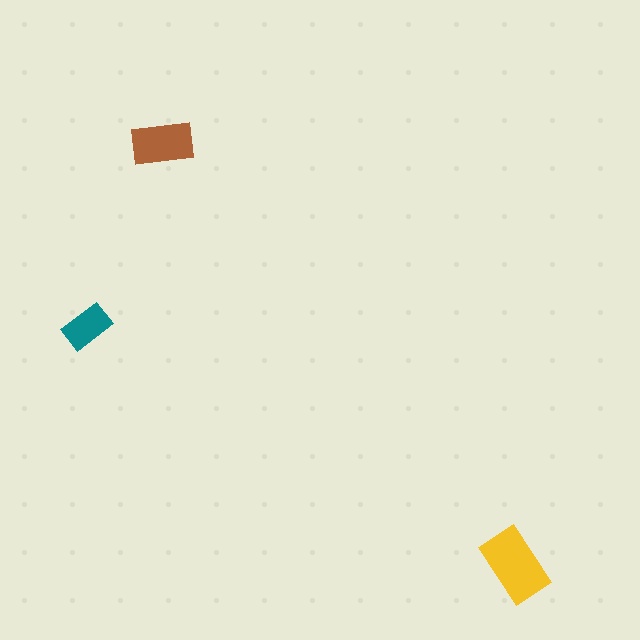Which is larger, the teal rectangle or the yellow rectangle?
The yellow one.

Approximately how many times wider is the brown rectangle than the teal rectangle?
About 1.5 times wider.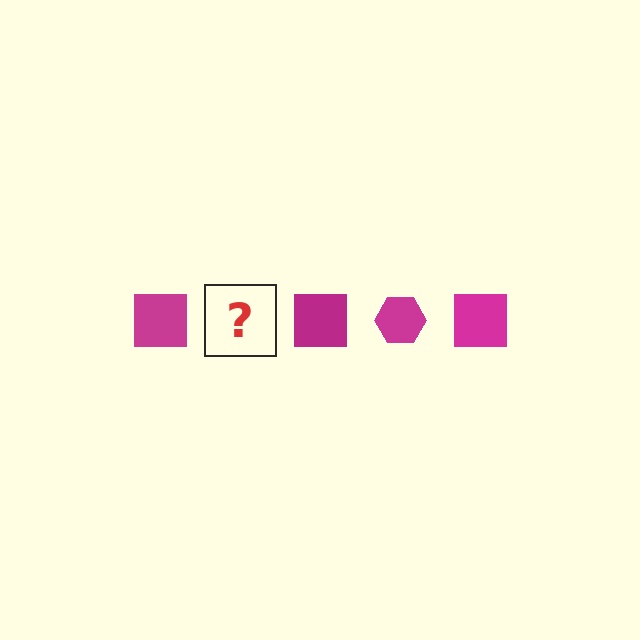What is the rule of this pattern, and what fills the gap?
The rule is that the pattern cycles through square, hexagon shapes in magenta. The gap should be filled with a magenta hexagon.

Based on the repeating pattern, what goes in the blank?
The blank should be a magenta hexagon.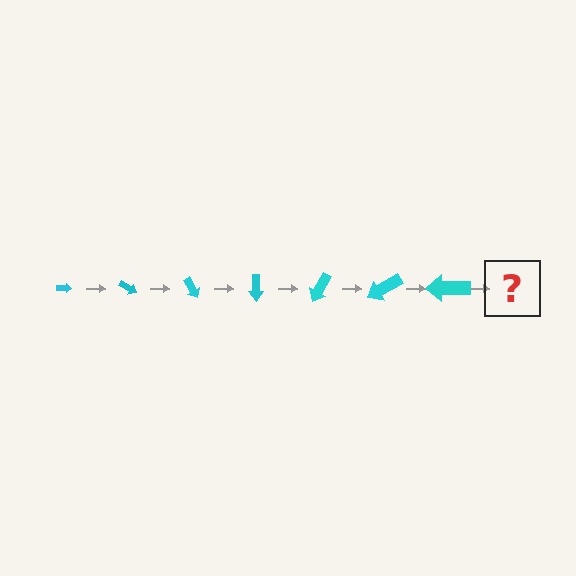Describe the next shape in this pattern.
It should be an arrow, larger than the previous one and rotated 210 degrees from the start.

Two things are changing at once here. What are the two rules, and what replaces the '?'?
The two rules are that the arrow grows larger each step and it rotates 30 degrees each step. The '?' should be an arrow, larger than the previous one and rotated 210 degrees from the start.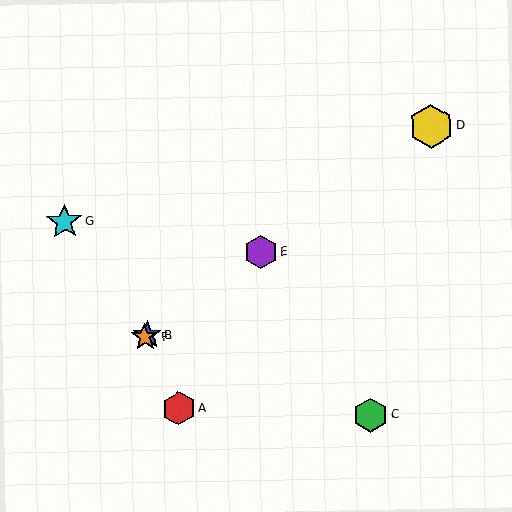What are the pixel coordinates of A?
Object A is at (179, 409).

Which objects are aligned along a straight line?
Objects B, D, E, F are aligned along a straight line.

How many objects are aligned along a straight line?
4 objects (B, D, E, F) are aligned along a straight line.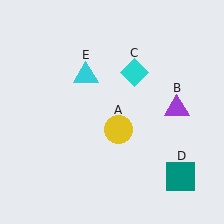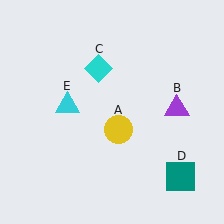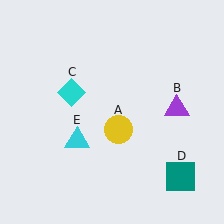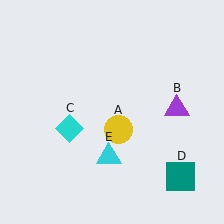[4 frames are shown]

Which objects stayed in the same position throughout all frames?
Yellow circle (object A) and purple triangle (object B) and teal square (object D) remained stationary.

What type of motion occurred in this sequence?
The cyan diamond (object C), cyan triangle (object E) rotated counterclockwise around the center of the scene.